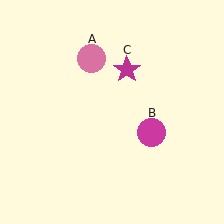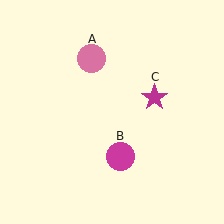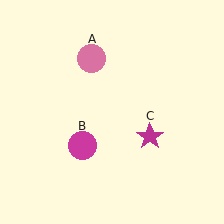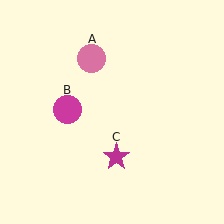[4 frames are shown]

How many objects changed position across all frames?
2 objects changed position: magenta circle (object B), magenta star (object C).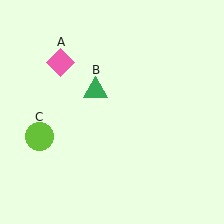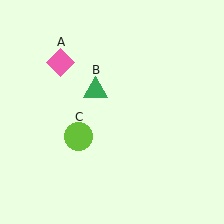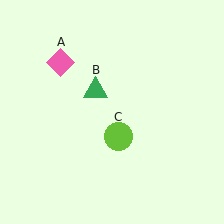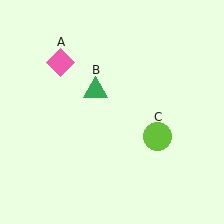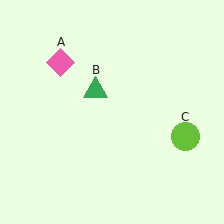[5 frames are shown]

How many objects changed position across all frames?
1 object changed position: lime circle (object C).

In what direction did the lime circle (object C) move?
The lime circle (object C) moved right.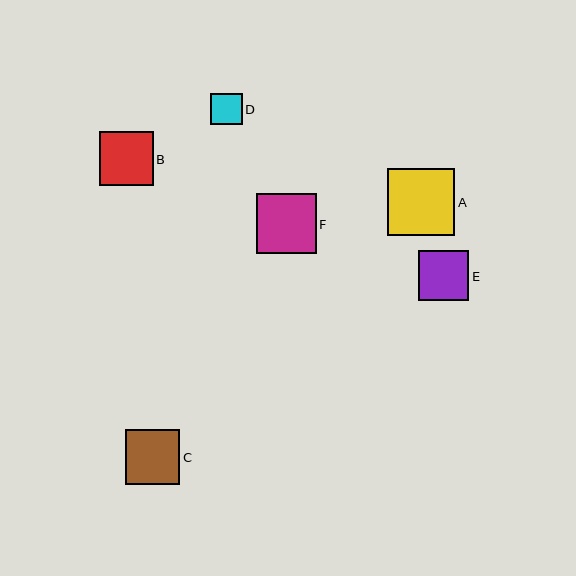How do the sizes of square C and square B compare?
Square C and square B are approximately the same size.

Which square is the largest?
Square A is the largest with a size of approximately 67 pixels.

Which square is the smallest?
Square D is the smallest with a size of approximately 32 pixels.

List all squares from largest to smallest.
From largest to smallest: A, F, C, B, E, D.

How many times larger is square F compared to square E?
Square F is approximately 1.2 times the size of square E.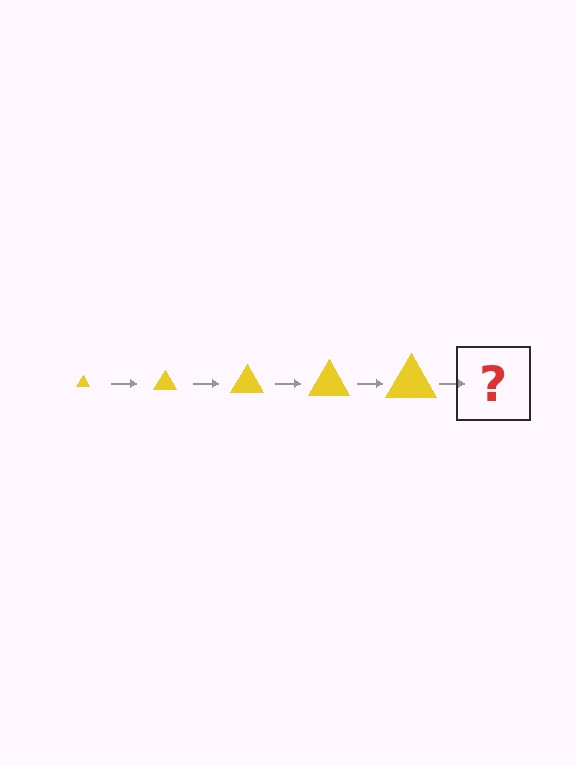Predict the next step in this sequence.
The next step is a yellow triangle, larger than the previous one.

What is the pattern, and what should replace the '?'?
The pattern is that the triangle gets progressively larger each step. The '?' should be a yellow triangle, larger than the previous one.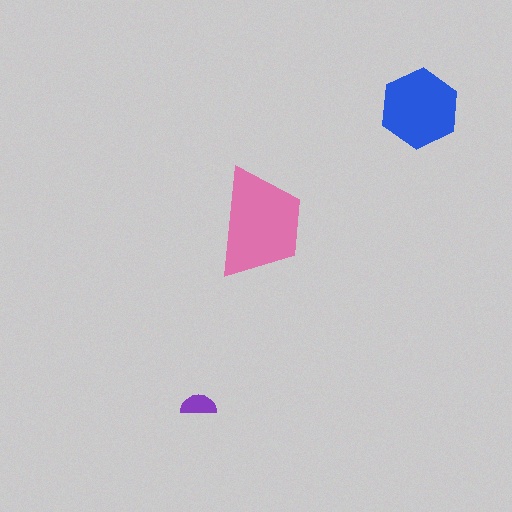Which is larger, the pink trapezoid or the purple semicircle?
The pink trapezoid.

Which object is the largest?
The pink trapezoid.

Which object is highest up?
The blue hexagon is topmost.